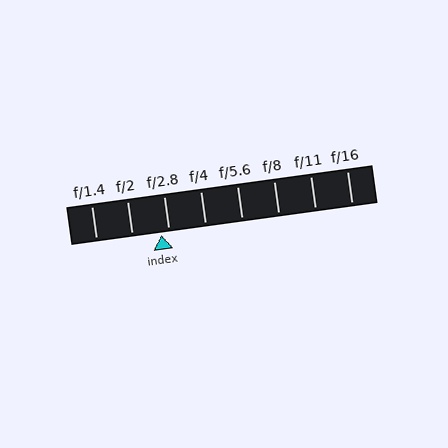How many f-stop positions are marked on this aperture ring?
There are 8 f-stop positions marked.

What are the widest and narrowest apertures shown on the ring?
The widest aperture shown is f/1.4 and the narrowest is f/16.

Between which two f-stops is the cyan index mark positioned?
The index mark is between f/2 and f/2.8.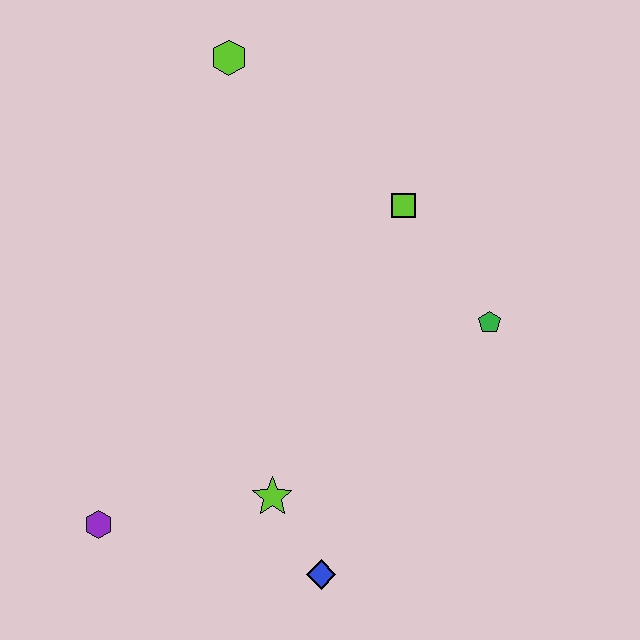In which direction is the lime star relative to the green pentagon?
The lime star is to the left of the green pentagon.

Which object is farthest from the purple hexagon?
The lime hexagon is farthest from the purple hexagon.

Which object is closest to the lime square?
The green pentagon is closest to the lime square.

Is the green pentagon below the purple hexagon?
No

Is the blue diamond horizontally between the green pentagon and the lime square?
No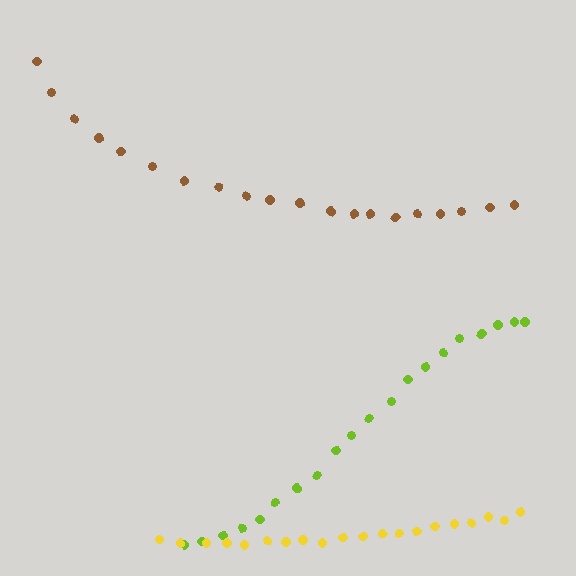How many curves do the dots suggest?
There are 3 distinct paths.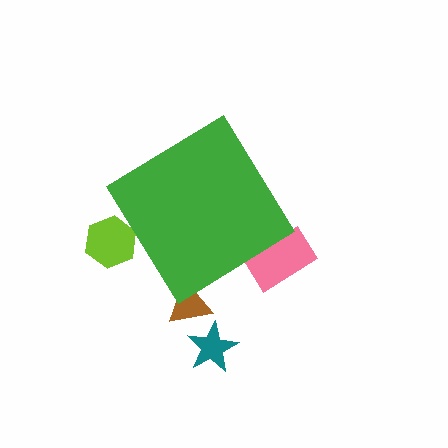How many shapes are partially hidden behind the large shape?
3 shapes are partially hidden.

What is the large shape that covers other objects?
A green diamond.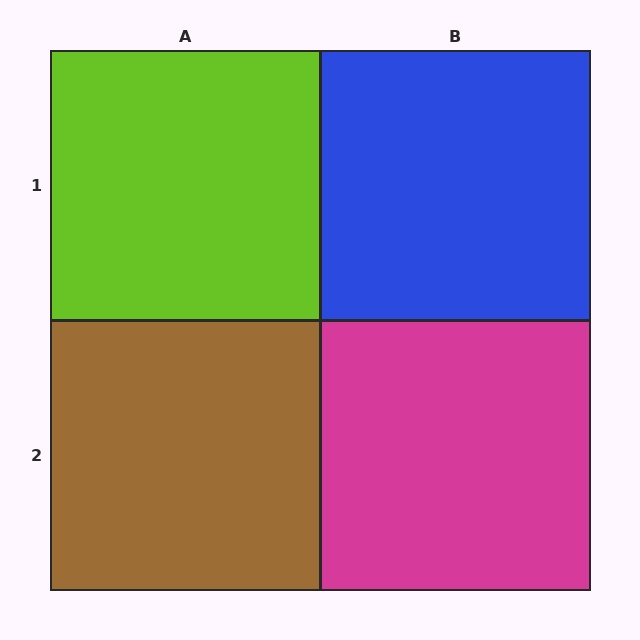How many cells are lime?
1 cell is lime.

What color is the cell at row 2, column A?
Brown.